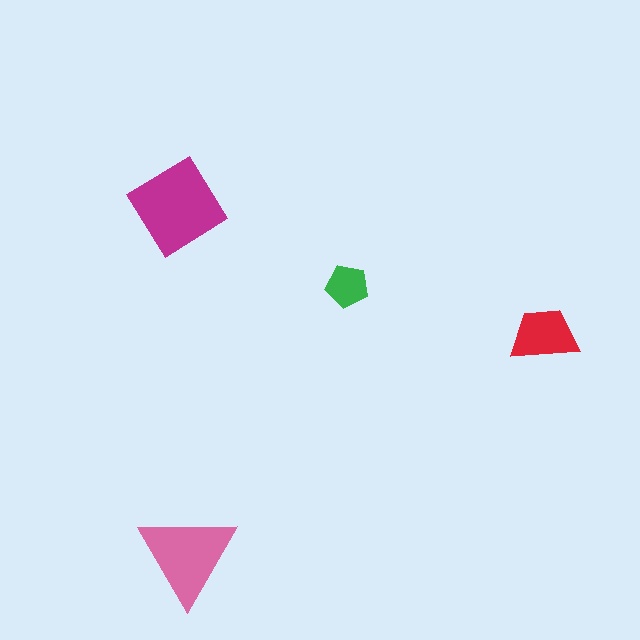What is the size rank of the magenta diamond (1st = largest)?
1st.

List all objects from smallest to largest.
The green pentagon, the red trapezoid, the pink triangle, the magenta diamond.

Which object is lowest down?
The pink triangle is bottommost.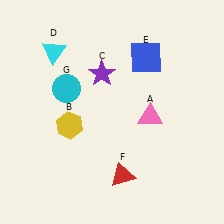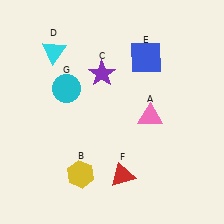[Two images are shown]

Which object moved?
The yellow hexagon (B) moved down.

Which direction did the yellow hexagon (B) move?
The yellow hexagon (B) moved down.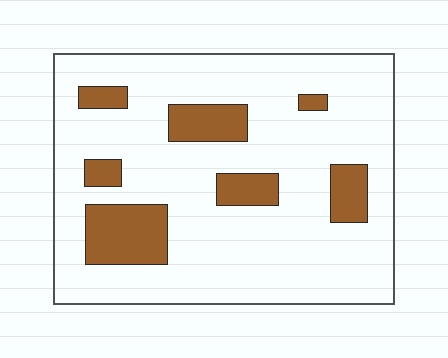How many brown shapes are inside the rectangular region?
7.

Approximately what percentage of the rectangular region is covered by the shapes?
Approximately 20%.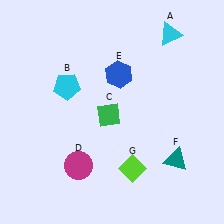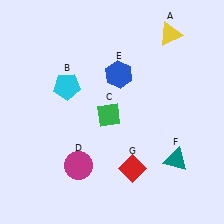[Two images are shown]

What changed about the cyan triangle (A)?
In Image 1, A is cyan. In Image 2, it changed to yellow.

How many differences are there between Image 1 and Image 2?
There are 2 differences between the two images.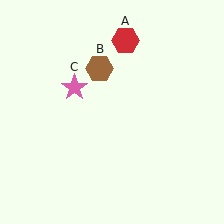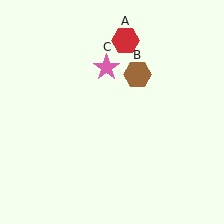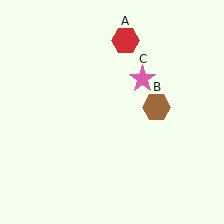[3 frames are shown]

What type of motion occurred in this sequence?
The brown hexagon (object B), pink star (object C) rotated clockwise around the center of the scene.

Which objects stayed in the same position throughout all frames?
Red hexagon (object A) remained stationary.